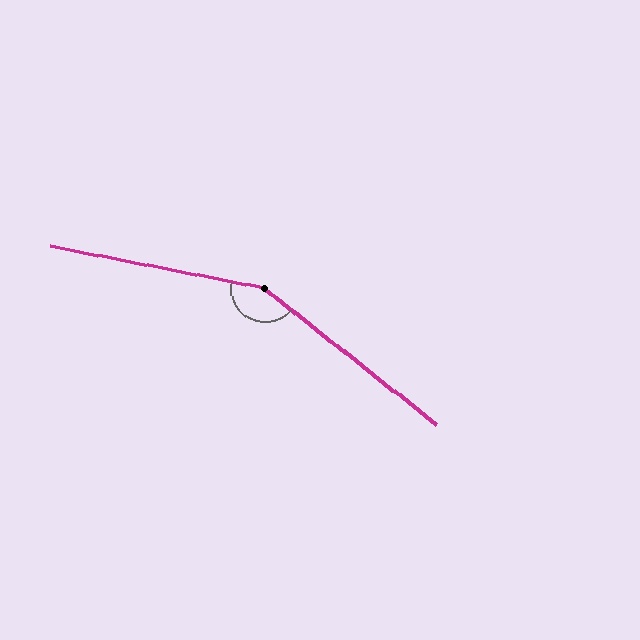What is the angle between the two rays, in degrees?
Approximately 153 degrees.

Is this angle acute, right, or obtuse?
It is obtuse.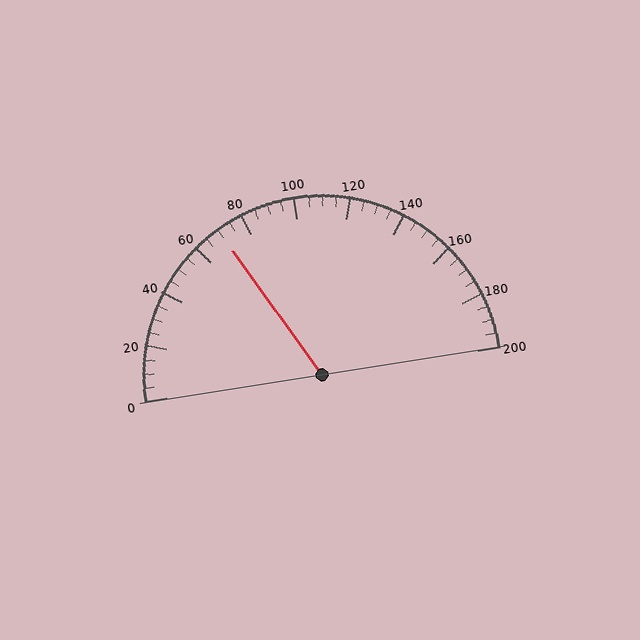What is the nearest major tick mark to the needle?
The nearest major tick mark is 80.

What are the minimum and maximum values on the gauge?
The gauge ranges from 0 to 200.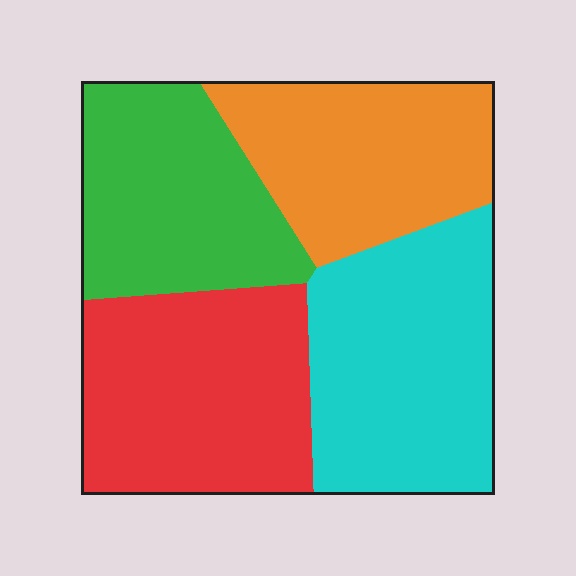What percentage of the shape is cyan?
Cyan takes up about one quarter (1/4) of the shape.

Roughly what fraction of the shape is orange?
Orange covers about 20% of the shape.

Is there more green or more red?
Red.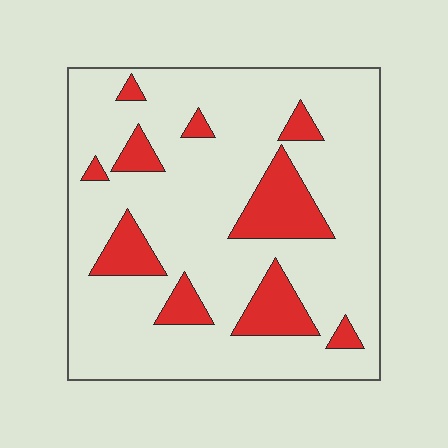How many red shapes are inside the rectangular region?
10.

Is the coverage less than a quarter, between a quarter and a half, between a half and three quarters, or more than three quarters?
Less than a quarter.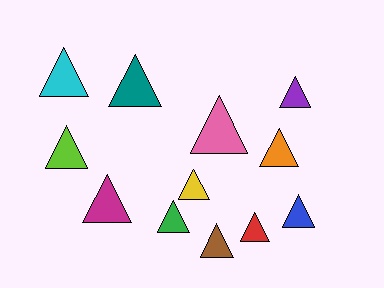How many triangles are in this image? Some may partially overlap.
There are 12 triangles.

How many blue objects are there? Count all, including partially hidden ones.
There is 1 blue object.